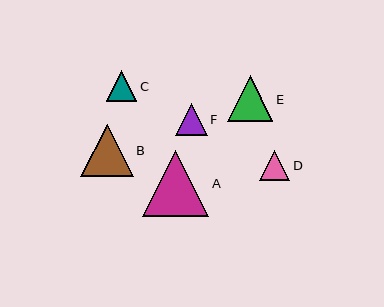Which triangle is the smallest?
Triangle D is the smallest with a size of approximately 30 pixels.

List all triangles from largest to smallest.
From largest to smallest: A, B, E, F, C, D.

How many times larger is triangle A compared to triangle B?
Triangle A is approximately 1.3 times the size of triangle B.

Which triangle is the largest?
Triangle A is the largest with a size of approximately 67 pixels.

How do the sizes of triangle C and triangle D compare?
Triangle C and triangle D are approximately the same size.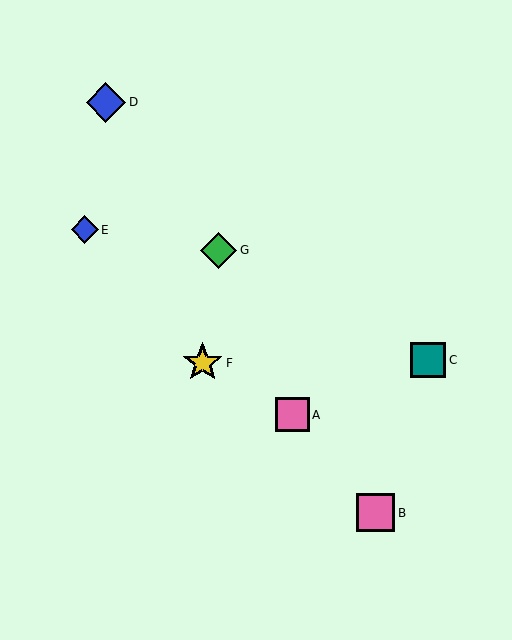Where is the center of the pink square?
The center of the pink square is at (292, 415).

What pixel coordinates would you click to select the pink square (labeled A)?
Click at (292, 415) to select the pink square A.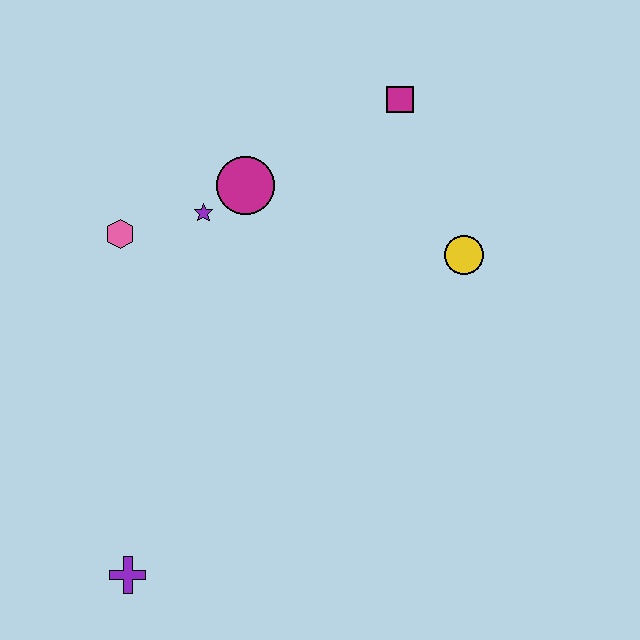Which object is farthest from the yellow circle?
The purple cross is farthest from the yellow circle.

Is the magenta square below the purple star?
No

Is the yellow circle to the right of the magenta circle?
Yes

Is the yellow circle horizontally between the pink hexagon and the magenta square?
No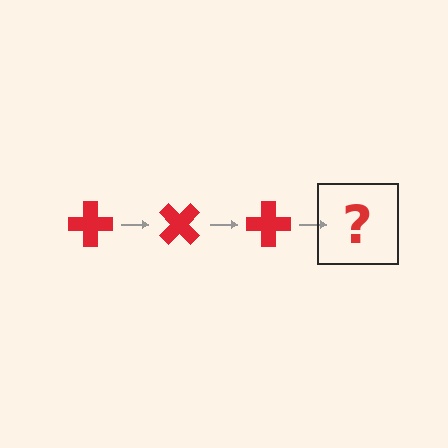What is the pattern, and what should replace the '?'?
The pattern is that the cross rotates 45 degrees each step. The '?' should be a red cross rotated 135 degrees.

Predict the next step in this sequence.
The next step is a red cross rotated 135 degrees.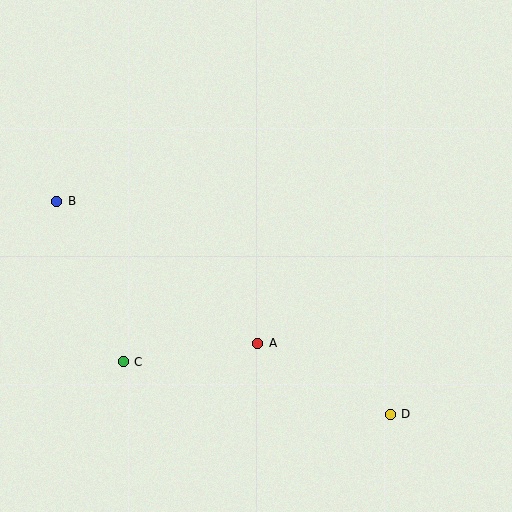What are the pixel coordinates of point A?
Point A is at (258, 343).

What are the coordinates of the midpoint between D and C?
The midpoint between D and C is at (257, 388).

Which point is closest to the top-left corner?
Point B is closest to the top-left corner.